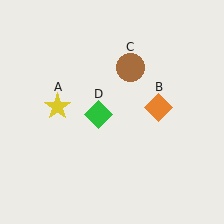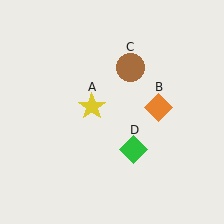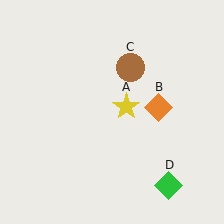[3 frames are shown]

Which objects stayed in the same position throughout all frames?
Orange diamond (object B) and brown circle (object C) remained stationary.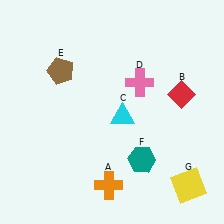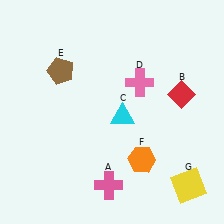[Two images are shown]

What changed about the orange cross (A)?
In Image 1, A is orange. In Image 2, it changed to pink.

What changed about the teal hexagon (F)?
In Image 1, F is teal. In Image 2, it changed to orange.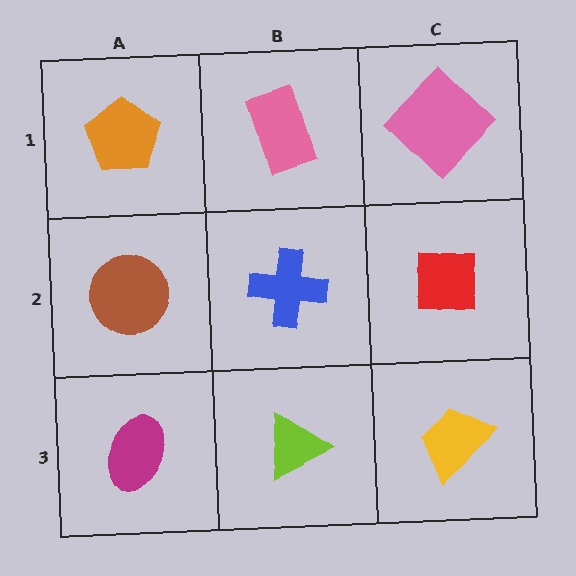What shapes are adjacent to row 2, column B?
A pink rectangle (row 1, column B), a lime triangle (row 3, column B), a brown circle (row 2, column A), a red square (row 2, column C).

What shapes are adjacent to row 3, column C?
A red square (row 2, column C), a lime triangle (row 3, column B).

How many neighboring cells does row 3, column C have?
2.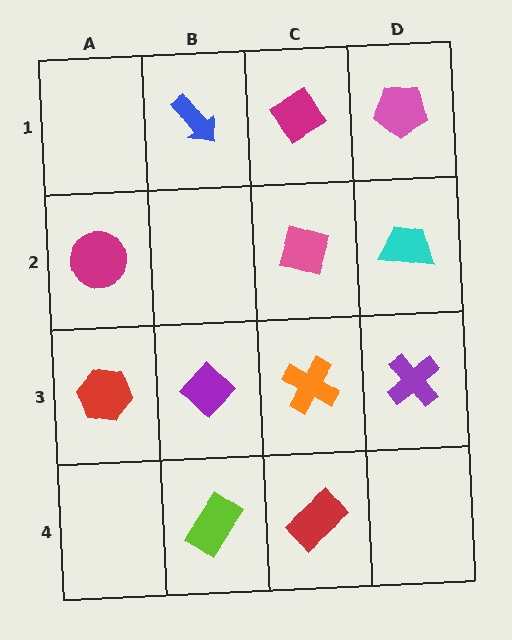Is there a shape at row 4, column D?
No, that cell is empty.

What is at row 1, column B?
A blue arrow.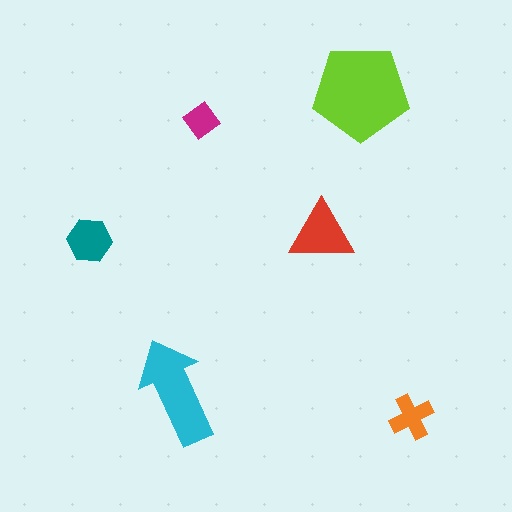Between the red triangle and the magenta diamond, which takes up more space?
The red triangle.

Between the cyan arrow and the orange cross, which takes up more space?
The cyan arrow.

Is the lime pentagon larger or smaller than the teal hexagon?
Larger.